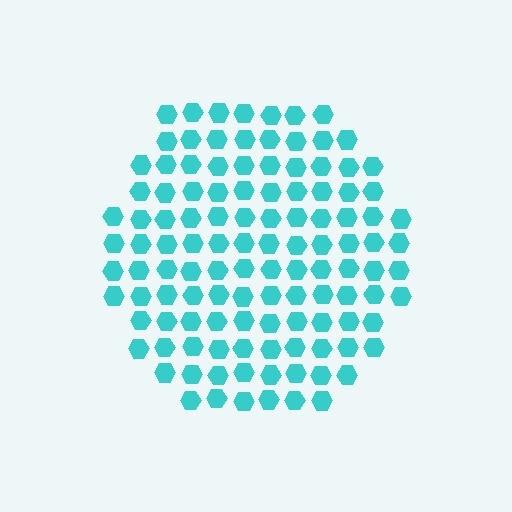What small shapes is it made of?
It is made of small hexagons.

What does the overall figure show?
The overall figure shows a hexagon.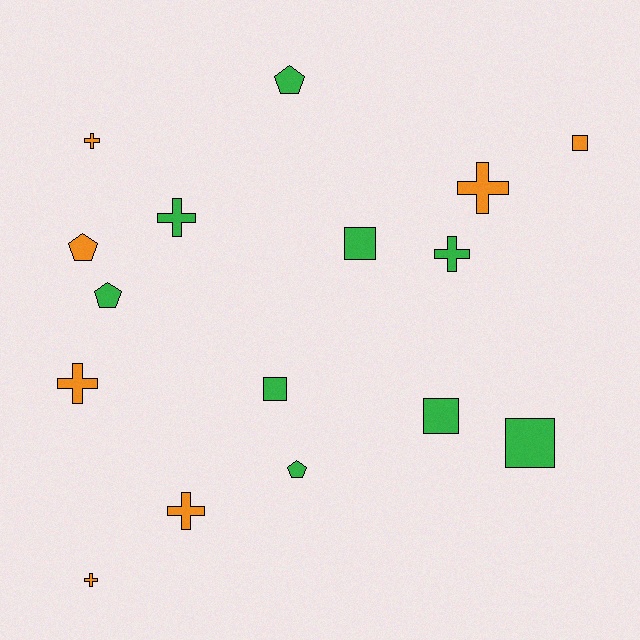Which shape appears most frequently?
Cross, with 7 objects.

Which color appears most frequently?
Green, with 9 objects.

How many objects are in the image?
There are 16 objects.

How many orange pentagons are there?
There is 1 orange pentagon.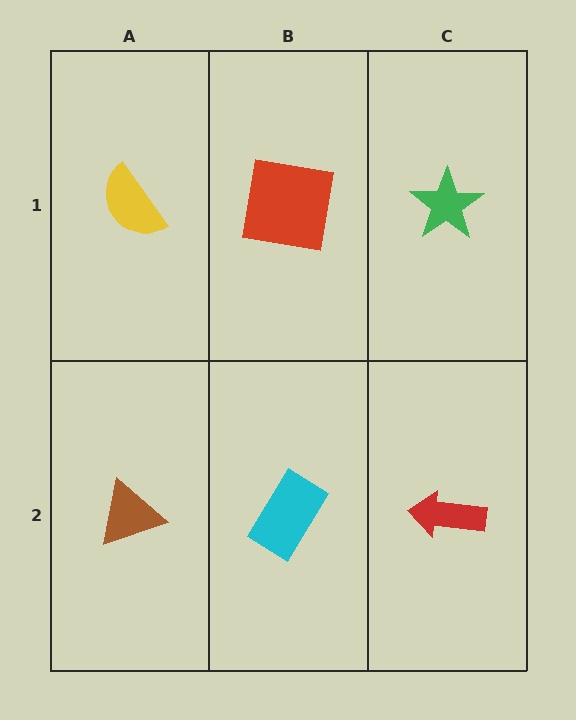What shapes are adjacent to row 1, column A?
A brown triangle (row 2, column A), a red square (row 1, column B).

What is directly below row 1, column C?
A red arrow.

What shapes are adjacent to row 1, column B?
A cyan rectangle (row 2, column B), a yellow semicircle (row 1, column A), a green star (row 1, column C).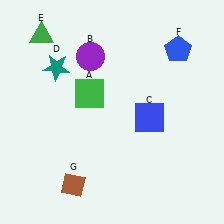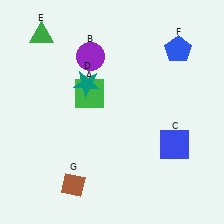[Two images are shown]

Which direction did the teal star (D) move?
The teal star (D) moved right.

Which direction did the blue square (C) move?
The blue square (C) moved down.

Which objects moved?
The objects that moved are: the blue square (C), the teal star (D).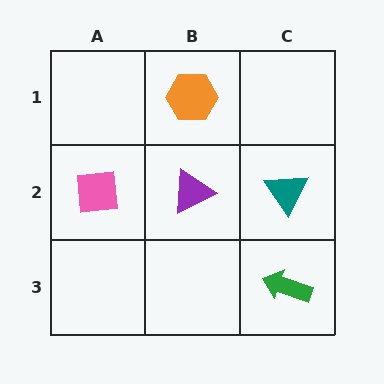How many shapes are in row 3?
1 shape.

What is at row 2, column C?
A teal triangle.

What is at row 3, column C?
A green arrow.